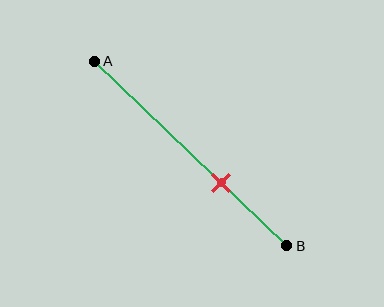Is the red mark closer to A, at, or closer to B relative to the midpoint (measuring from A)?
The red mark is closer to point B than the midpoint of segment AB.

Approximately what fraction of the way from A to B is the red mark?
The red mark is approximately 65% of the way from A to B.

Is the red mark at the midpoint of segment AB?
No, the mark is at about 65% from A, not at the 50% midpoint.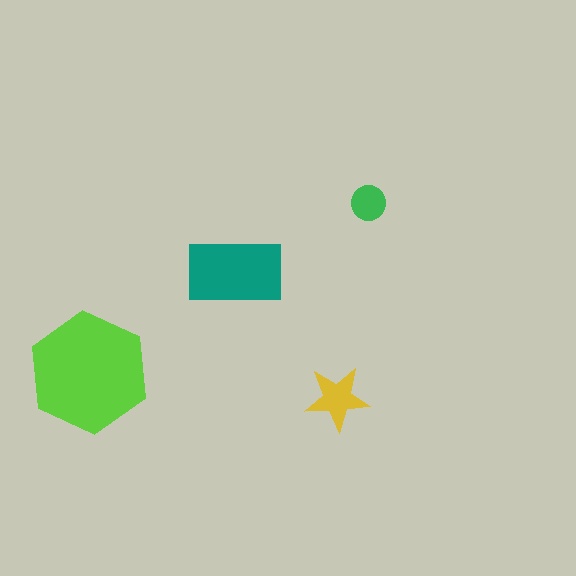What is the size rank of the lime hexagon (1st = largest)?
1st.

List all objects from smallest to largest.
The green circle, the yellow star, the teal rectangle, the lime hexagon.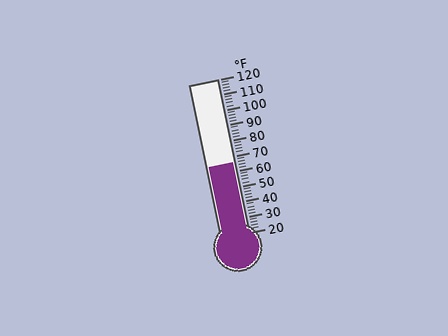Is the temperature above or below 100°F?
The temperature is below 100°F.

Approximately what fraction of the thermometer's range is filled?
The thermometer is filled to approximately 45% of its range.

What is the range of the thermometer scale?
The thermometer scale ranges from 20°F to 120°F.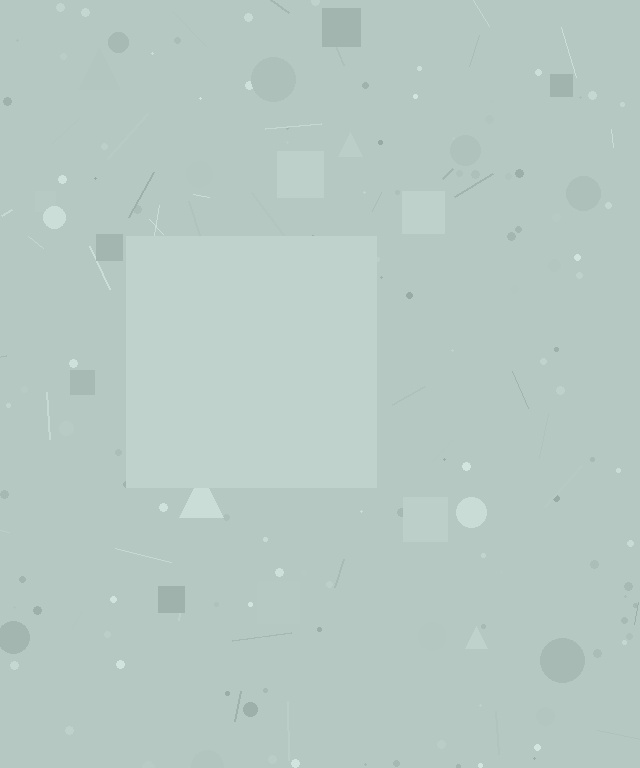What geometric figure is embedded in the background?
A square is embedded in the background.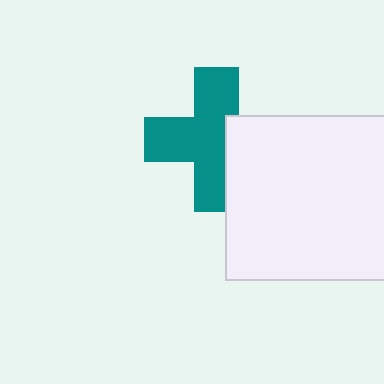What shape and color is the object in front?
The object in front is a white square.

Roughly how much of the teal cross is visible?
Most of it is visible (roughly 68%).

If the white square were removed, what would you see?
You would see the complete teal cross.